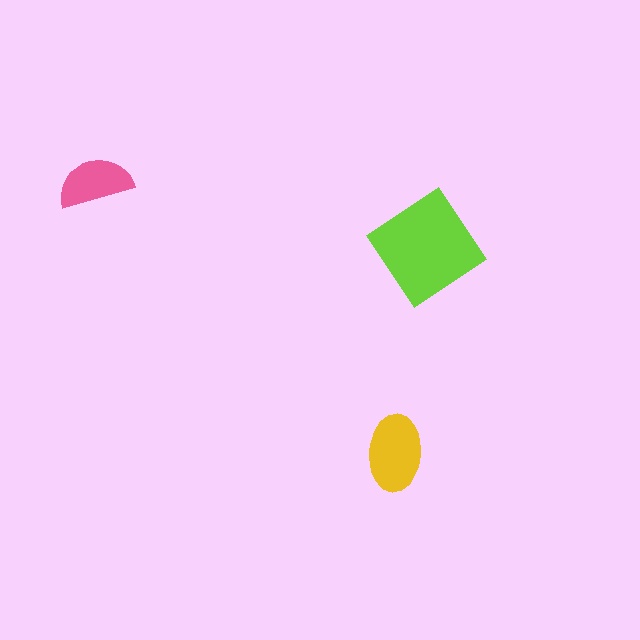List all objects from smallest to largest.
The pink semicircle, the yellow ellipse, the lime diamond.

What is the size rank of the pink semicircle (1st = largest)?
3rd.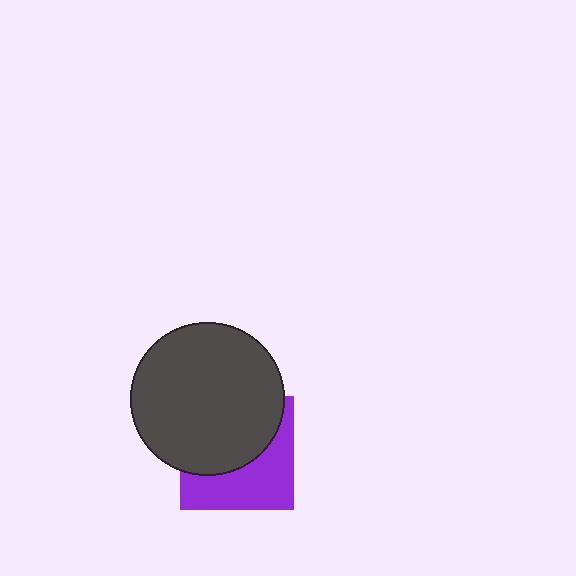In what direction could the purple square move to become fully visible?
The purple square could move down. That would shift it out from behind the dark gray circle entirely.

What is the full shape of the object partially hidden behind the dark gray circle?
The partially hidden object is a purple square.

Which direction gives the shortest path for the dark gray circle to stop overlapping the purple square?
Moving up gives the shortest separation.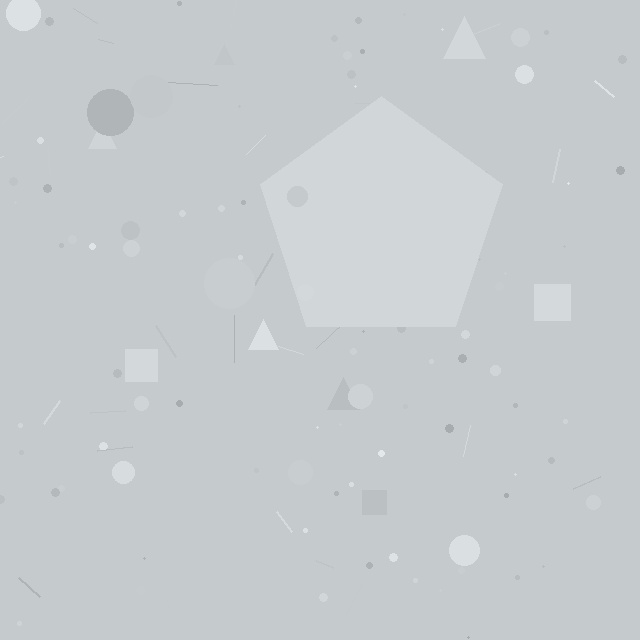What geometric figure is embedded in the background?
A pentagon is embedded in the background.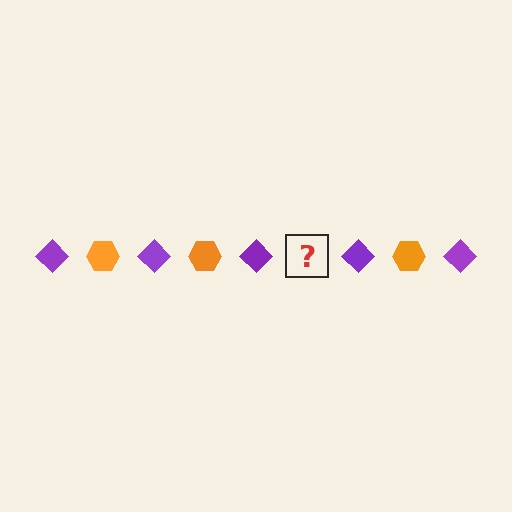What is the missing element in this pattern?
The missing element is an orange hexagon.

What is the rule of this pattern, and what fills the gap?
The rule is that the pattern alternates between purple diamond and orange hexagon. The gap should be filled with an orange hexagon.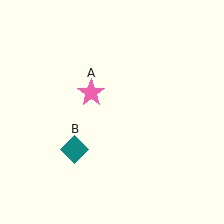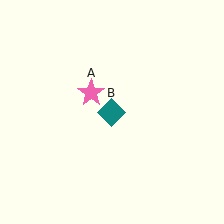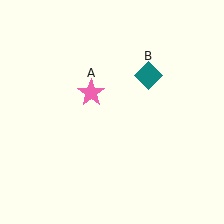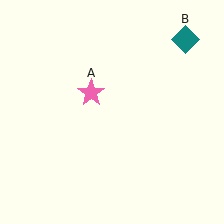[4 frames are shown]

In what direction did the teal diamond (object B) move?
The teal diamond (object B) moved up and to the right.